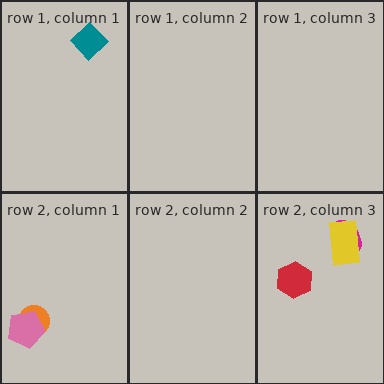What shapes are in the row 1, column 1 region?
The teal diamond.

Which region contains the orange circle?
The row 2, column 1 region.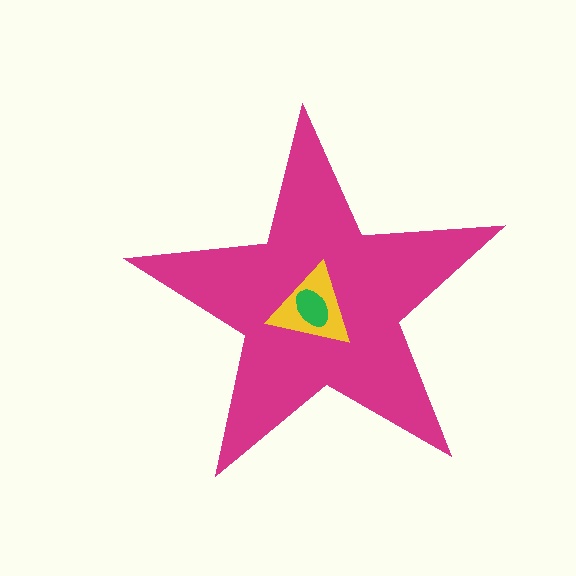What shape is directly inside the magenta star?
The yellow triangle.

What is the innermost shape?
The green ellipse.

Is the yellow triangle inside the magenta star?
Yes.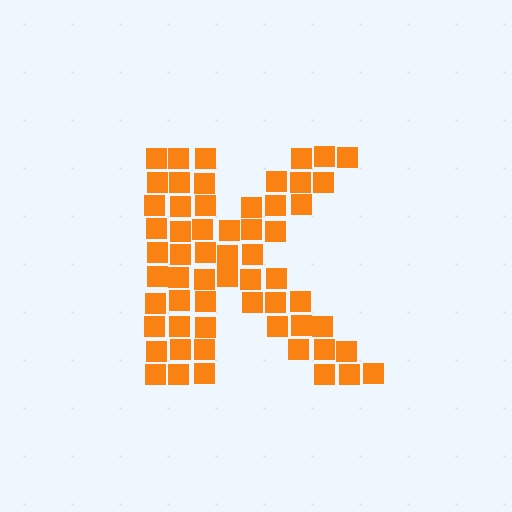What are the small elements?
The small elements are squares.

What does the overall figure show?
The overall figure shows the letter K.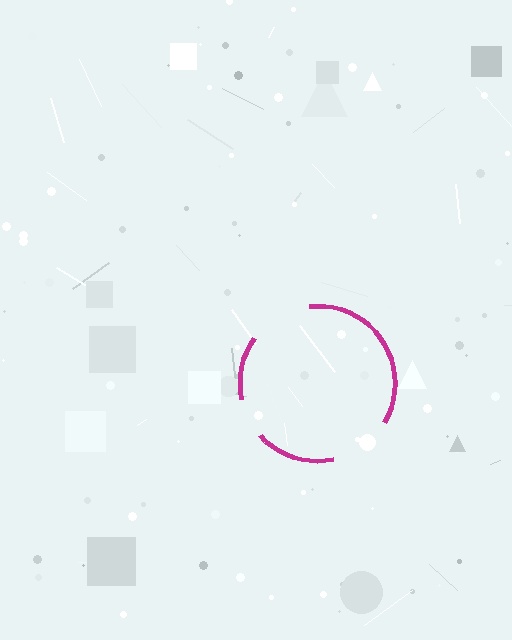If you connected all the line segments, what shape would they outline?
They would outline a circle.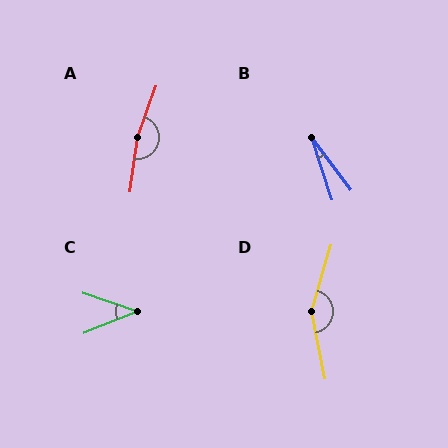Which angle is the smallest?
B, at approximately 19 degrees.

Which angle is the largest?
A, at approximately 168 degrees.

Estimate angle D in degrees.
Approximately 153 degrees.